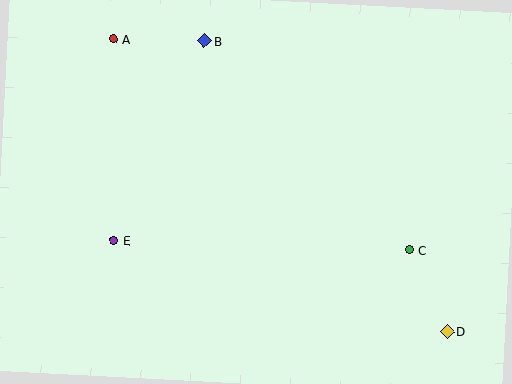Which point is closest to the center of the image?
Point E at (114, 240) is closest to the center.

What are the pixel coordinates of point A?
Point A is at (113, 39).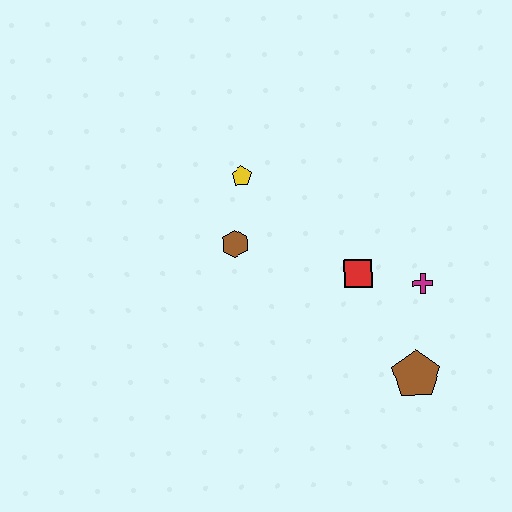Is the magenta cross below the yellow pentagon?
Yes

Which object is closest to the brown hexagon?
The yellow pentagon is closest to the brown hexagon.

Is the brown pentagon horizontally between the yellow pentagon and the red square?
No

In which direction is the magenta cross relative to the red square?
The magenta cross is to the right of the red square.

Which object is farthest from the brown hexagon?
The brown pentagon is farthest from the brown hexagon.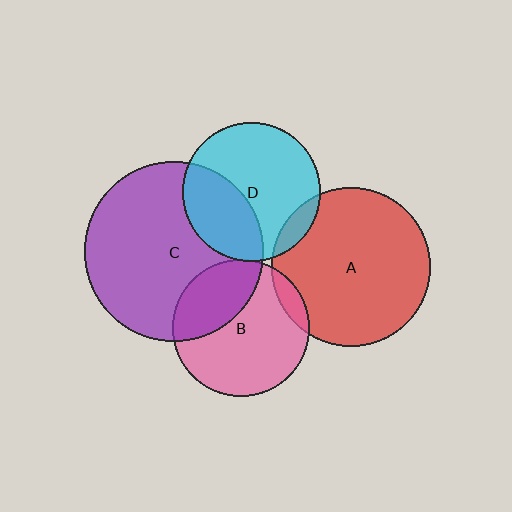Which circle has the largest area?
Circle C (purple).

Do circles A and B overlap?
Yes.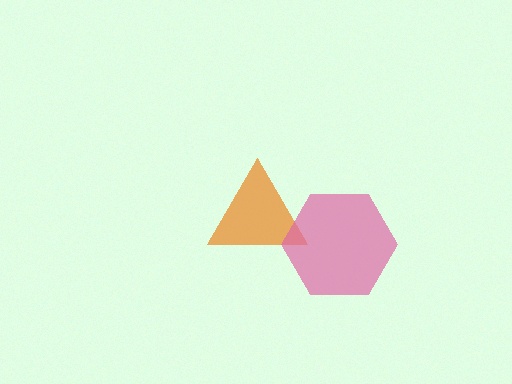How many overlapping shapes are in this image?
There are 2 overlapping shapes in the image.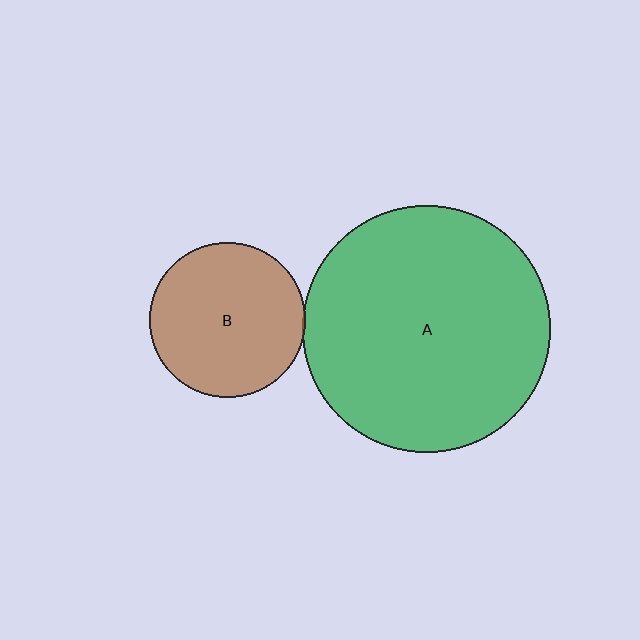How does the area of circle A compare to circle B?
Approximately 2.5 times.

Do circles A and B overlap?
Yes.